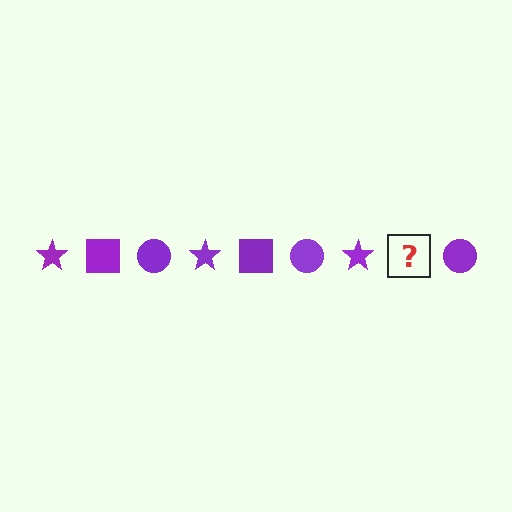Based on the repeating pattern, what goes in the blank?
The blank should be a purple square.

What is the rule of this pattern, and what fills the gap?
The rule is that the pattern cycles through star, square, circle shapes in purple. The gap should be filled with a purple square.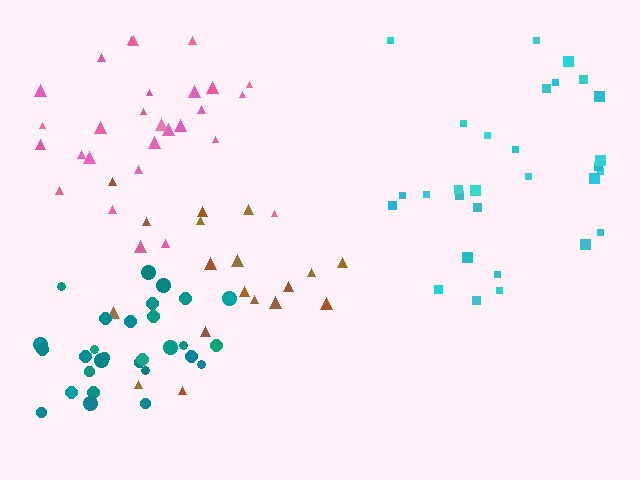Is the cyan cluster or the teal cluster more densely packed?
Teal.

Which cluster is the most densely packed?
Teal.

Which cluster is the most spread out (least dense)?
Brown.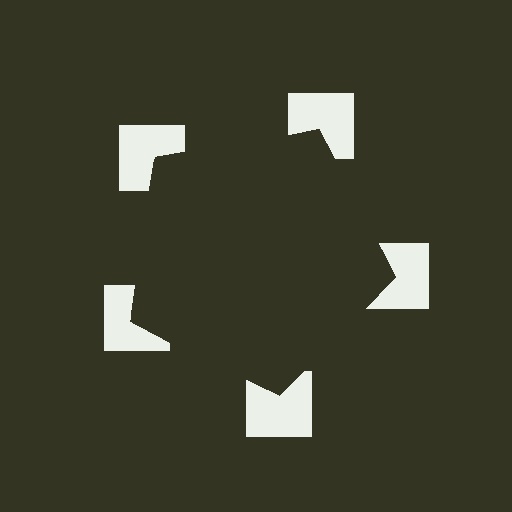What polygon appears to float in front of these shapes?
An illusory pentagon — its edges are inferred from the aligned wedge cuts in the notched squares, not physically drawn.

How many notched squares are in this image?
There are 5 — one at each vertex of the illusory pentagon.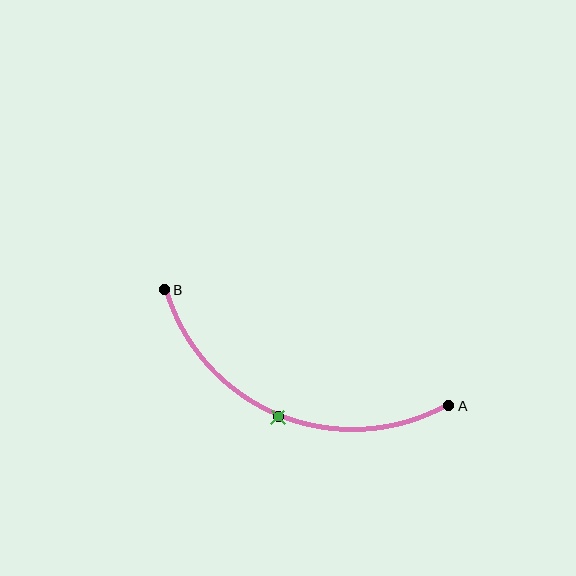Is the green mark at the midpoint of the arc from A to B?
Yes. The green mark lies on the arc at equal arc-length from both A and B — it is the arc midpoint.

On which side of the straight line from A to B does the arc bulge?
The arc bulges below the straight line connecting A and B.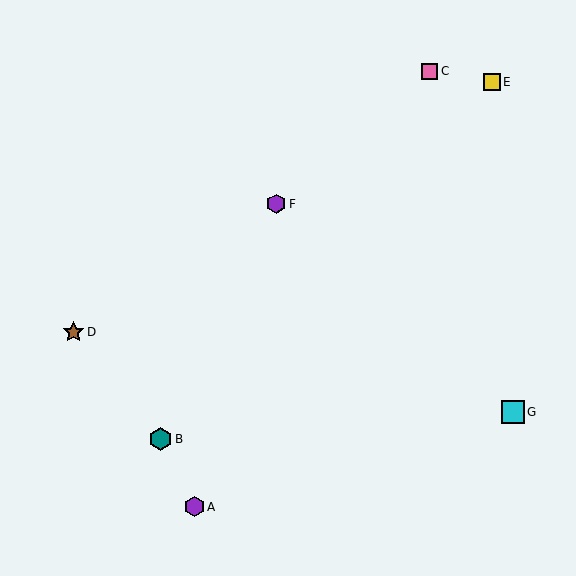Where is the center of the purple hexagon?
The center of the purple hexagon is at (194, 507).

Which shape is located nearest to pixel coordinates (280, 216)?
The purple hexagon (labeled F) at (276, 204) is nearest to that location.